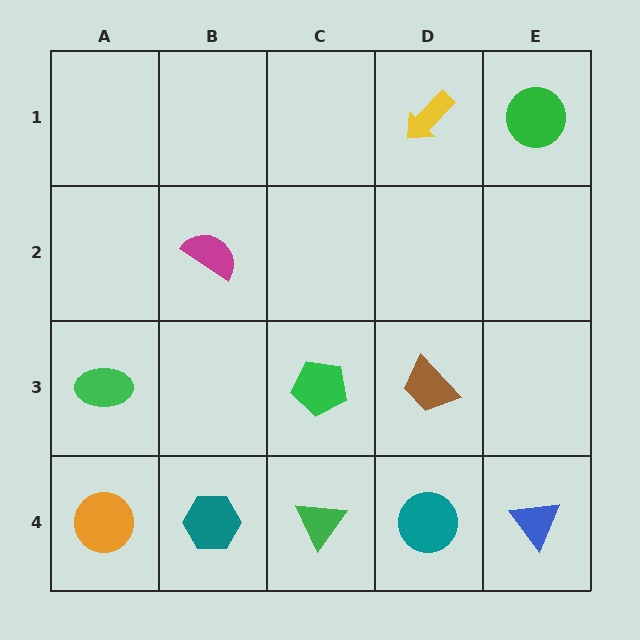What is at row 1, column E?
A green circle.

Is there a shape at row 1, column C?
No, that cell is empty.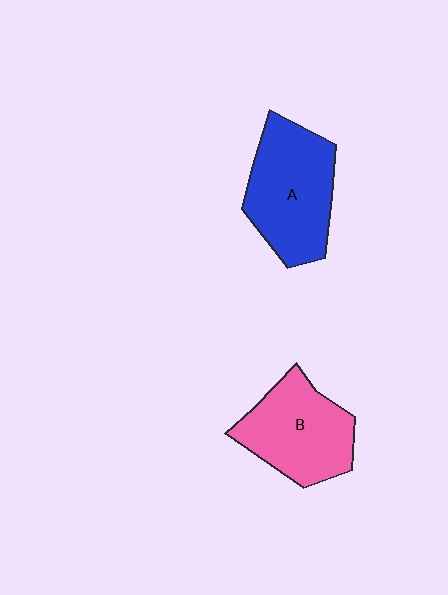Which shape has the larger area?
Shape A (blue).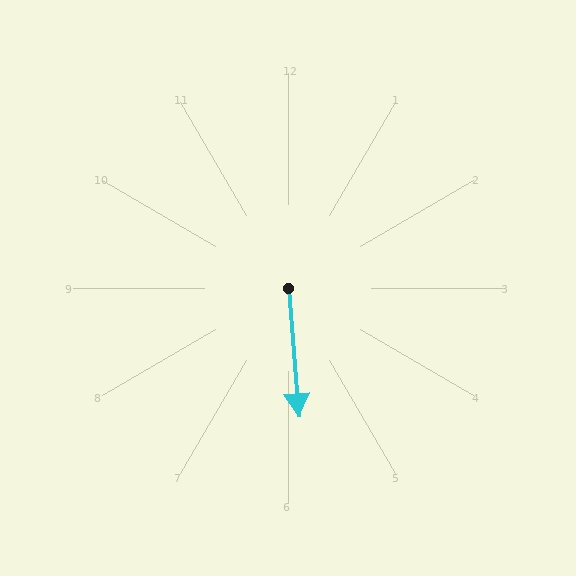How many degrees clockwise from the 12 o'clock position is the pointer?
Approximately 175 degrees.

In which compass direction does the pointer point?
South.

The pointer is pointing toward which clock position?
Roughly 6 o'clock.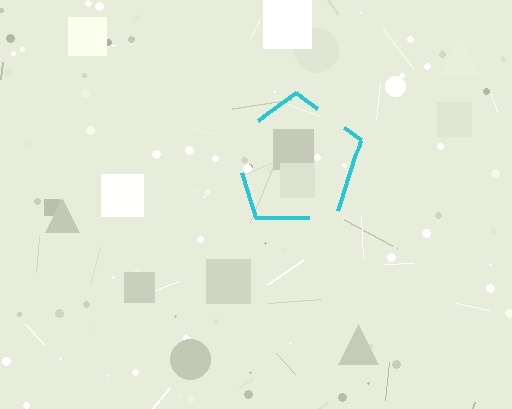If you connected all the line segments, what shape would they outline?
They would outline a pentagon.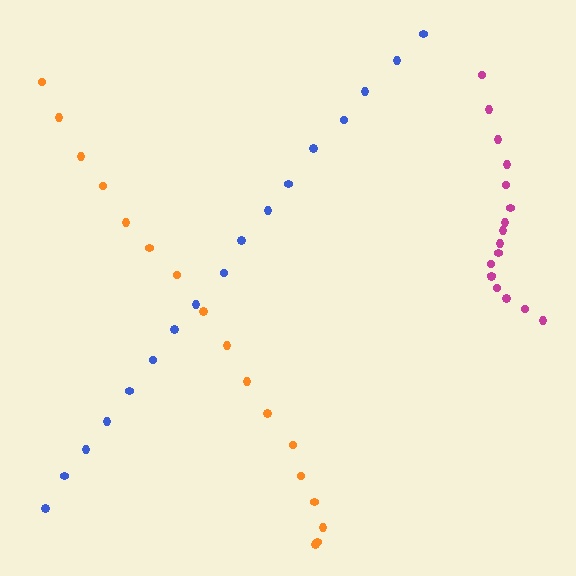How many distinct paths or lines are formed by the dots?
There are 3 distinct paths.